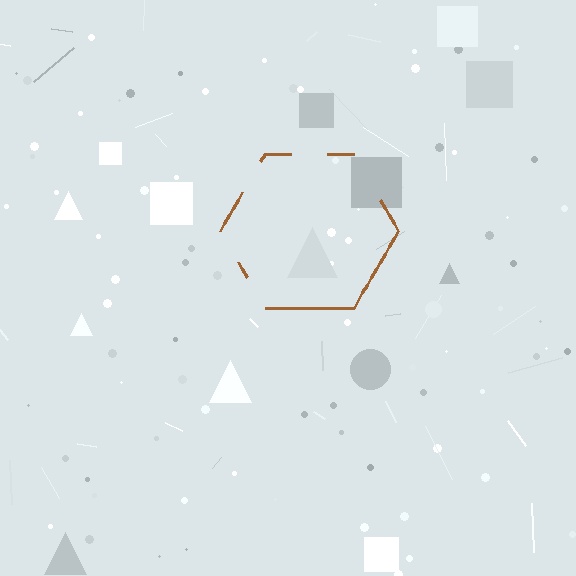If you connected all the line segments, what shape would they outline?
They would outline a hexagon.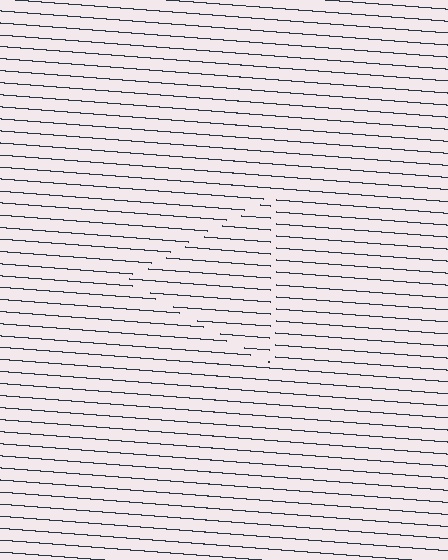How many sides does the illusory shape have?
3 sides — the line-ends trace a triangle.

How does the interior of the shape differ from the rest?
The interior of the shape contains the same grating, shifted by half a period — the contour is defined by the phase discontinuity where line-ends from the inner and outer gratings abut.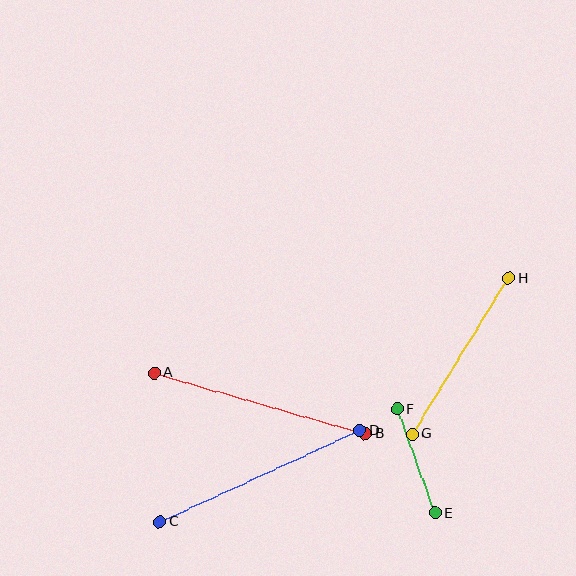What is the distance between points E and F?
The distance is approximately 110 pixels.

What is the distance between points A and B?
The distance is approximately 220 pixels.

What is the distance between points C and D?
The distance is approximately 220 pixels.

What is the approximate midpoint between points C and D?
The midpoint is at approximately (260, 476) pixels.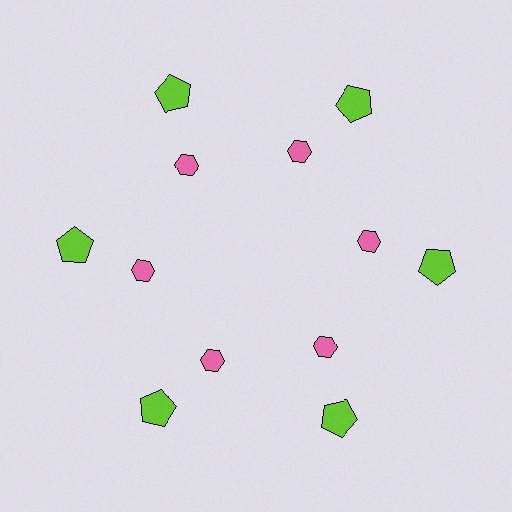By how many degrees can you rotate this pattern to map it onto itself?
The pattern maps onto itself every 60 degrees of rotation.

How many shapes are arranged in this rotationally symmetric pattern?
There are 12 shapes, arranged in 6 groups of 2.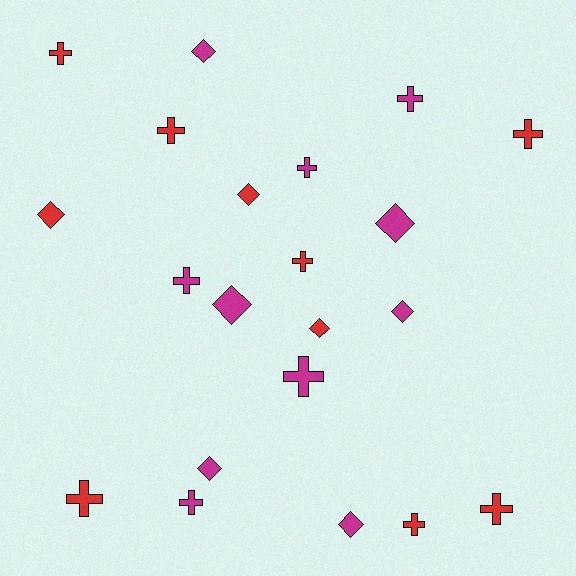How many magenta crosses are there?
There are 5 magenta crosses.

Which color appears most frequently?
Magenta, with 11 objects.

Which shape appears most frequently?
Cross, with 12 objects.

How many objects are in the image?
There are 21 objects.